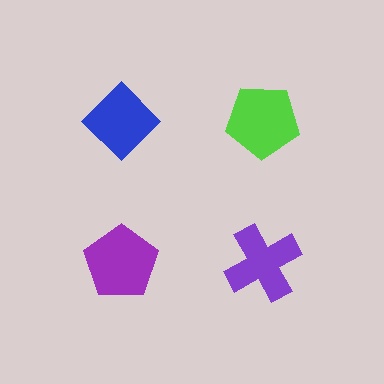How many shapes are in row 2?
2 shapes.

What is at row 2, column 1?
A purple pentagon.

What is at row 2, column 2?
A purple cross.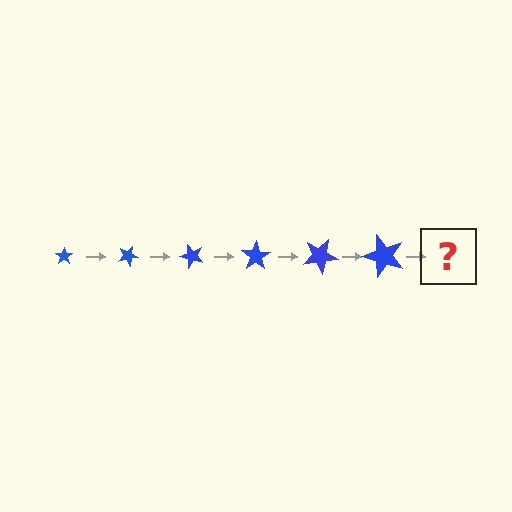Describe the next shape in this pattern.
It should be a star, larger than the previous one and rotated 150 degrees from the start.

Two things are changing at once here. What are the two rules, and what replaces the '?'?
The two rules are that the star grows larger each step and it rotates 25 degrees each step. The '?' should be a star, larger than the previous one and rotated 150 degrees from the start.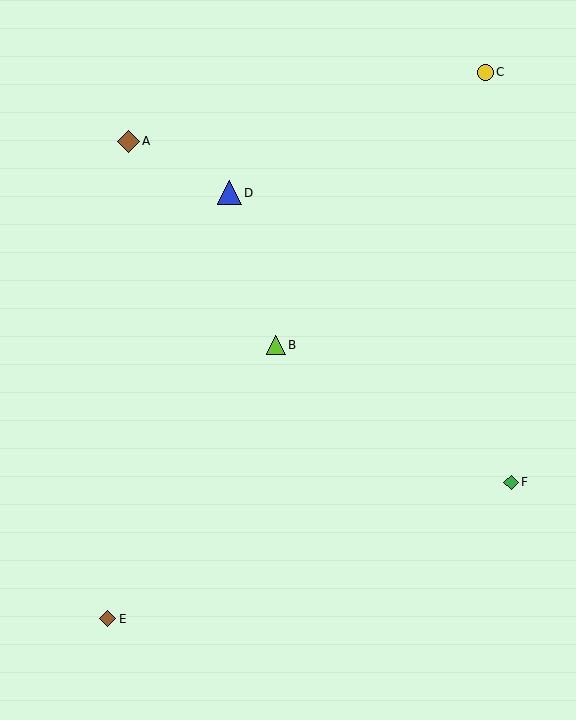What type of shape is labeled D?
Shape D is a blue triangle.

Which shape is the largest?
The blue triangle (labeled D) is the largest.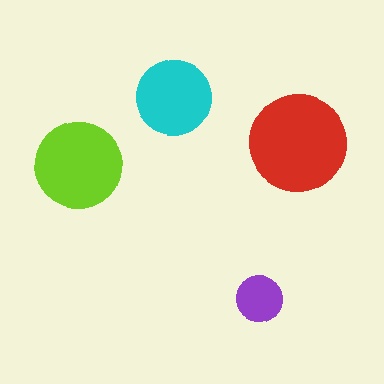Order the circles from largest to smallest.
the red one, the lime one, the cyan one, the purple one.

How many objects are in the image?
There are 4 objects in the image.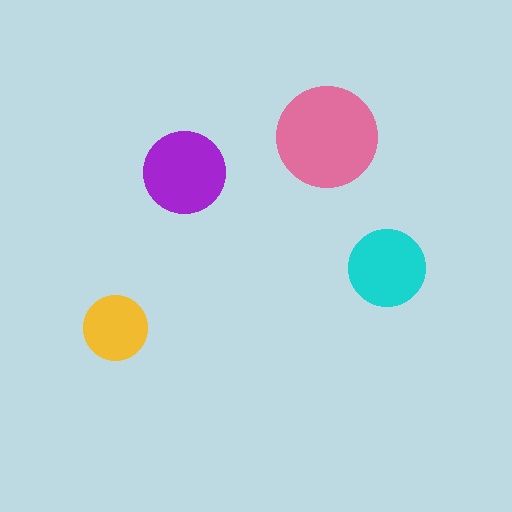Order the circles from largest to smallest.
the pink one, the purple one, the cyan one, the yellow one.